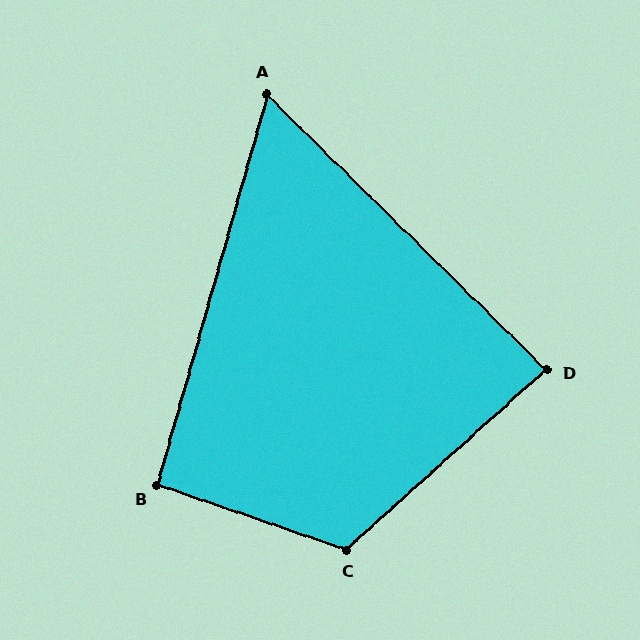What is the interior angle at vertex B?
Approximately 93 degrees (approximately right).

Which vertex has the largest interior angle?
C, at approximately 119 degrees.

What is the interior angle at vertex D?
Approximately 87 degrees (approximately right).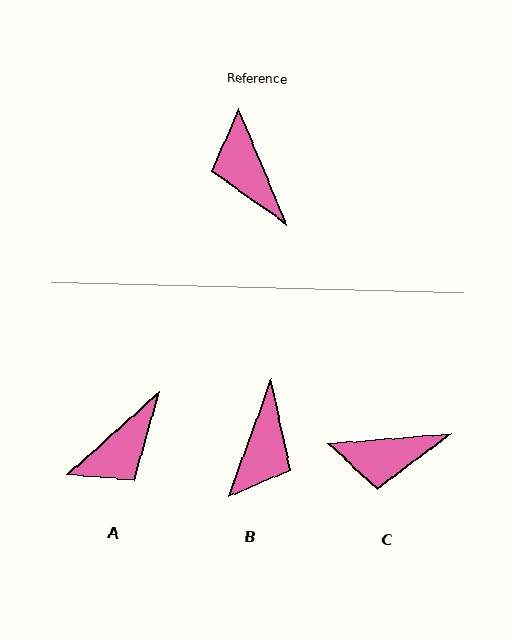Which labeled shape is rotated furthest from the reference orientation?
B, about 137 degrees away.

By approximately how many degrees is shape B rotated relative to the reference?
Approximately 137 degrees counter-clockwise.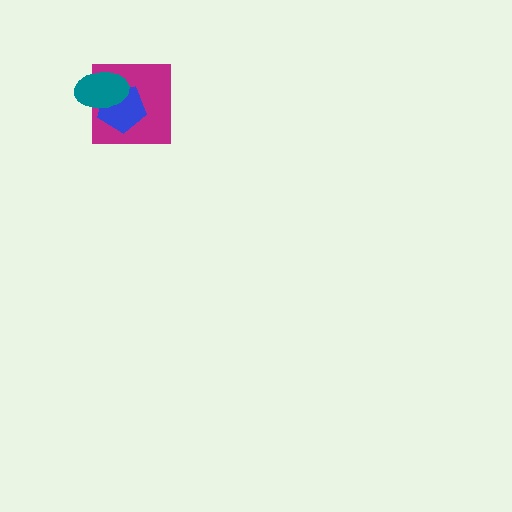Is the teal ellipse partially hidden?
No, no other shape covers it.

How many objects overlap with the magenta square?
2 objects overlap with the magenta square.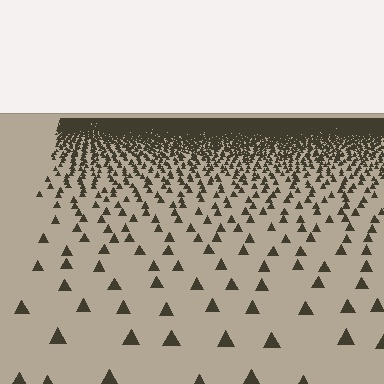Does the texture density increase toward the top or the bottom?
Density increases toward the top.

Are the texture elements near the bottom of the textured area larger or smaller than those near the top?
Larger. Near the bottom, elements are closer to the viewer and appear at a bigger on-screen size.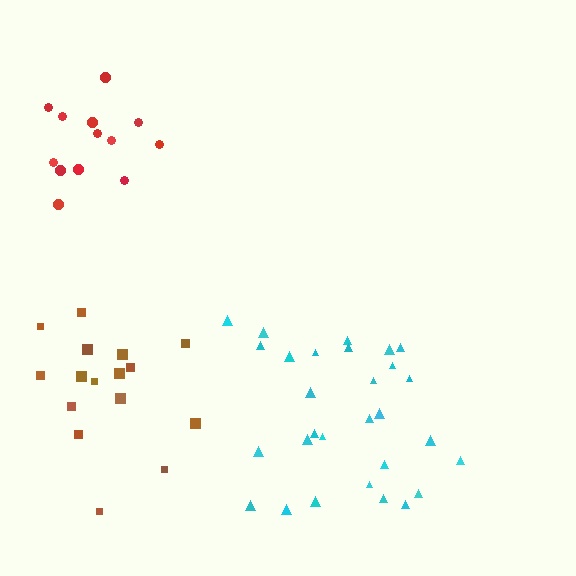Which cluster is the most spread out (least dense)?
Brown.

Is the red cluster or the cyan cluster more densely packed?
Red.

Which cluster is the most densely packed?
Red.